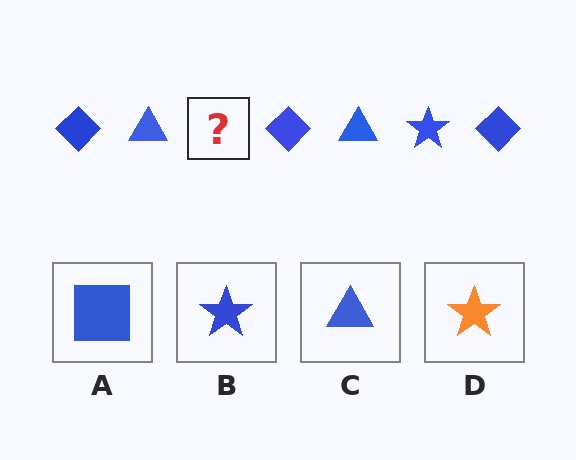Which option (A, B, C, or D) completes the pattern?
B.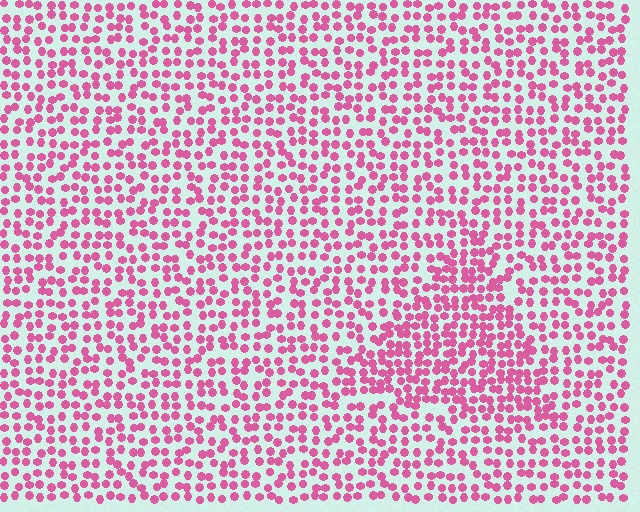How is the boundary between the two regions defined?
The boundary is defined by a change in element density (approximately 1.6x ratio). All elements are the same color, size, and shape.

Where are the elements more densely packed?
The elements are more densely packed inside the triangle boundary.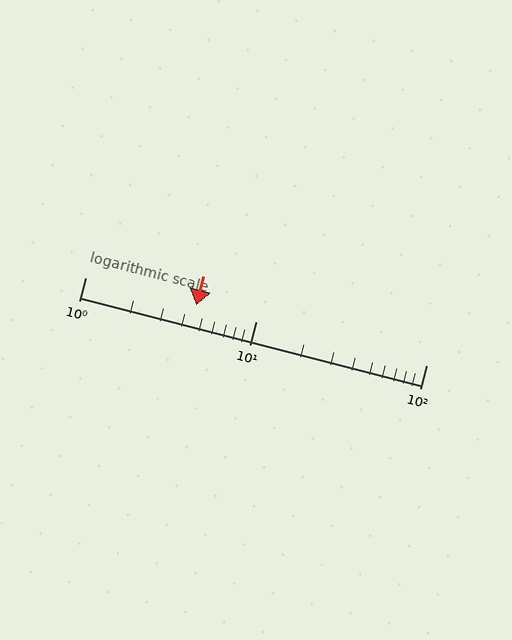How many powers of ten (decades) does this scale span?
The scale spans 2 decades, from 1 to 100.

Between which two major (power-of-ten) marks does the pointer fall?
The pointer is between 1 and 10.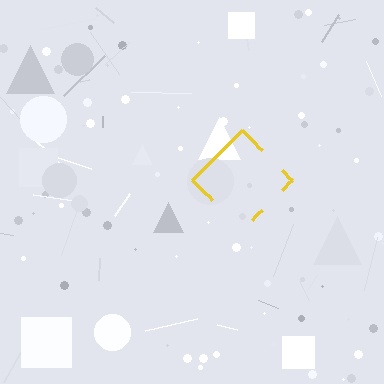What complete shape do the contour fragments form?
The contour fragments form a diamond.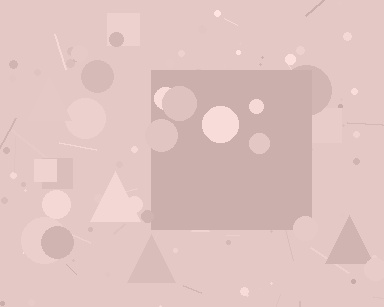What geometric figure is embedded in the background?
A square is embedded in the background.